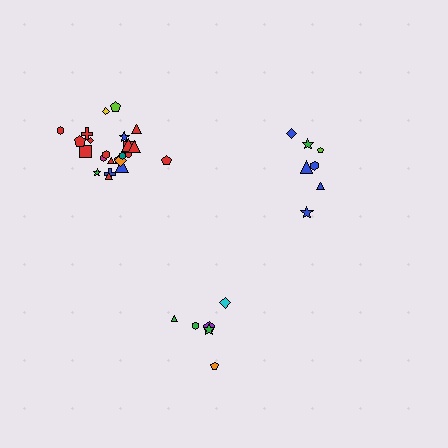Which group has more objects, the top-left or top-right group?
The top-left group.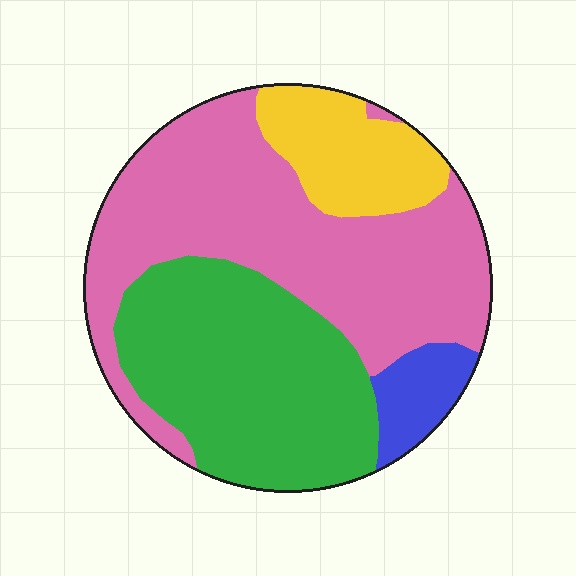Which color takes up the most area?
Pink, at roughly 45%.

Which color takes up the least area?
Blue, at roughly 5%.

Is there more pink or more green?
Pink.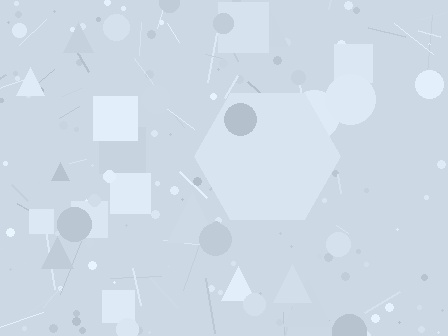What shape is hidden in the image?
A hexagon is hidden in the image.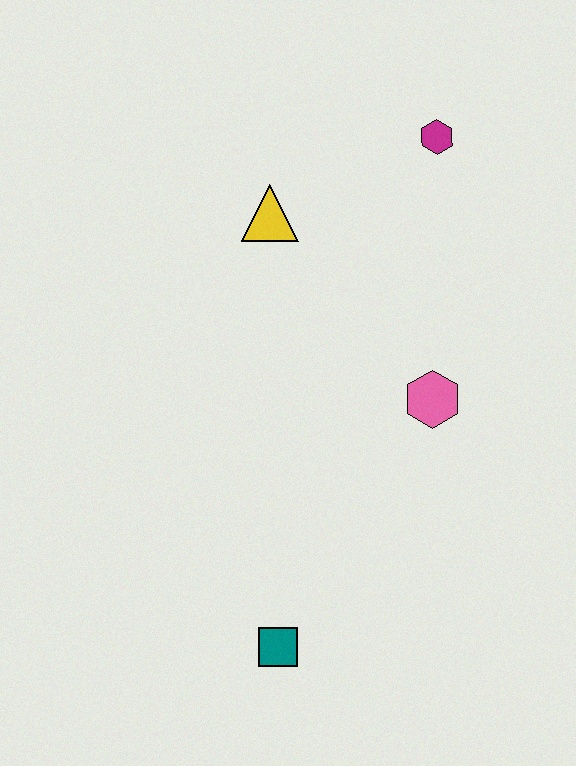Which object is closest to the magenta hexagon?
The yellow triangle is closest to the magenta hexagon.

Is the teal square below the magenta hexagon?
Yes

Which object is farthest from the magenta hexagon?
The teal square is farthest from the magenta hexagon.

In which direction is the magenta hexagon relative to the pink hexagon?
The magenta hexagon is above the pink hexagon.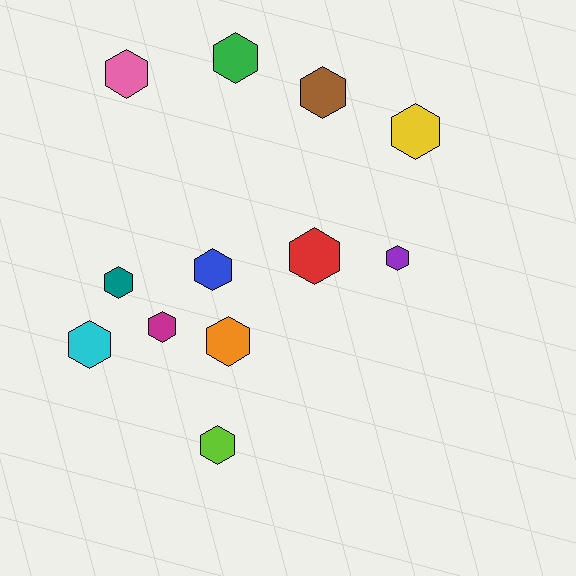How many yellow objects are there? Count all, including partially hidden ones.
There is 1 yellow object.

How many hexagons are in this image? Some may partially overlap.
There are 12 hexagons.